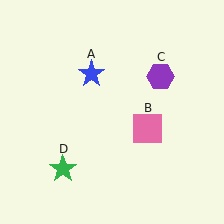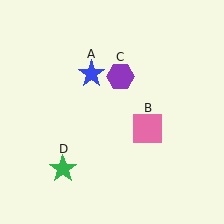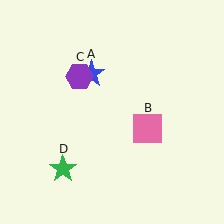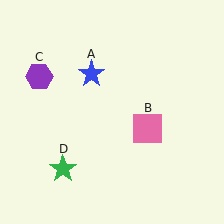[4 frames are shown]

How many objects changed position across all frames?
1 object changed position: purple hexagon (object C).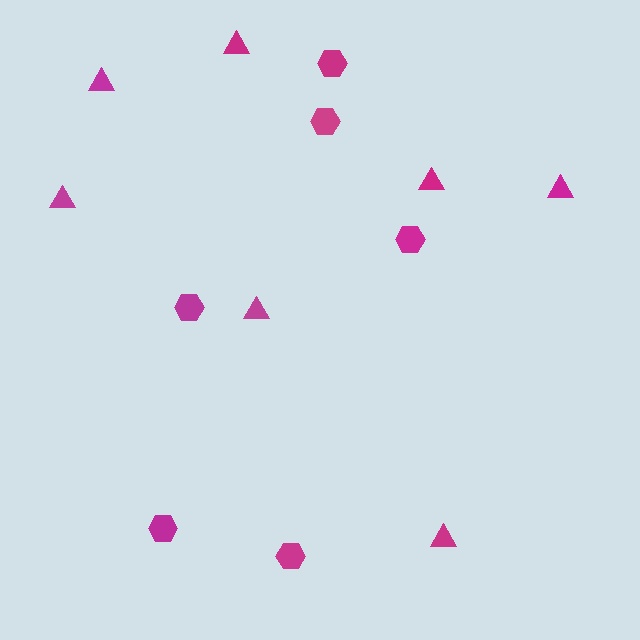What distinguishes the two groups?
There are 2 groups: one group of triangles (7) and one group of hexagons (6).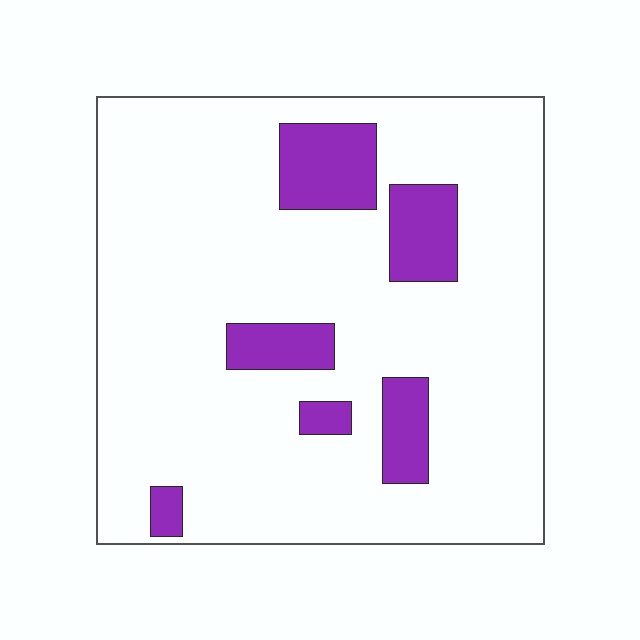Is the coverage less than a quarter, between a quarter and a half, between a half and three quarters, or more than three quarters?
Less than a quarter.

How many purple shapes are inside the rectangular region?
6.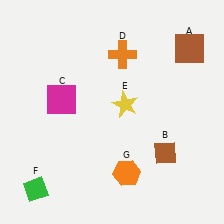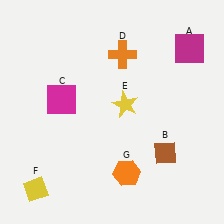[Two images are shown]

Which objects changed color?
A changed from brown to magenta. F changed from green to yellow.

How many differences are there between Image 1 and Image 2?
There are 2 differences between the two images.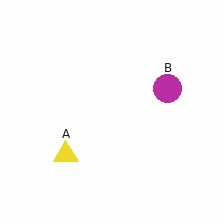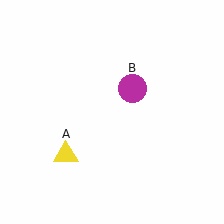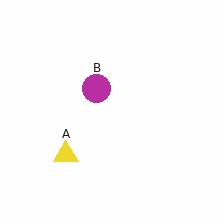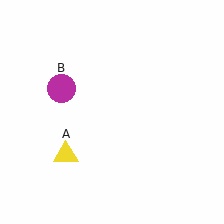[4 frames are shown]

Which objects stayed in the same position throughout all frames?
Yellow triangle (object A) remained stationary.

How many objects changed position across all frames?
1 object changed position: magenta circle (object B).